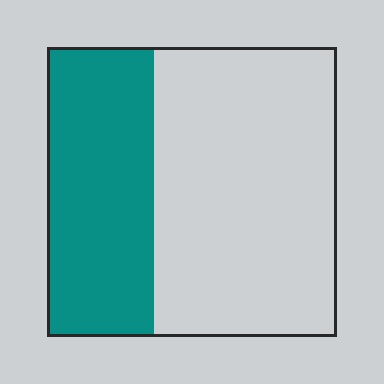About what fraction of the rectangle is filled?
About three eighths (3/8).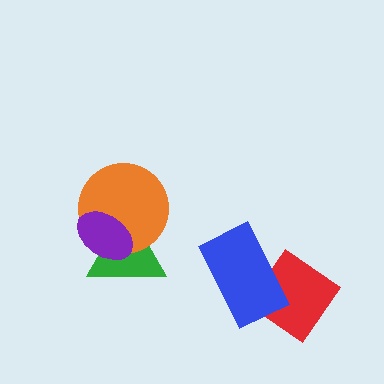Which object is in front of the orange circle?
The purple ellipse is in front of the orange circle.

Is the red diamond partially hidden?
Yes, it is partially covered by another shape.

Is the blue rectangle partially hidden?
No, no other shape covers it.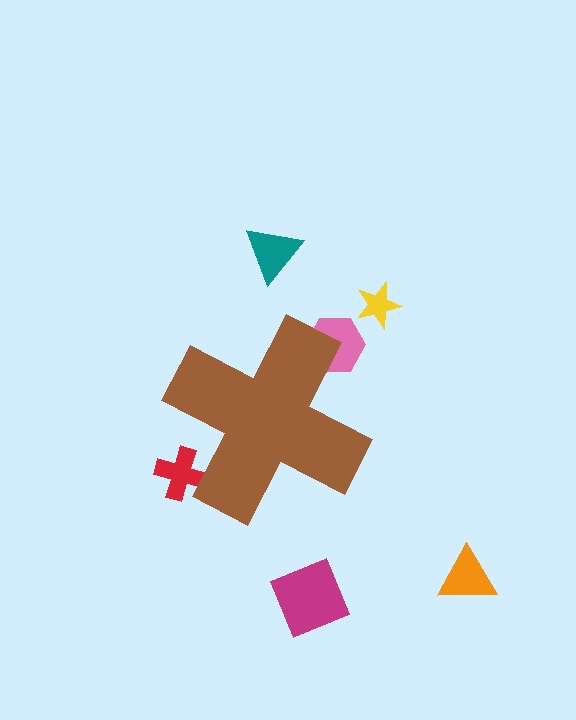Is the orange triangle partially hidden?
No, the orange triangle is fully visible.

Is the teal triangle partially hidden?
No, the teal triangle is fully visible.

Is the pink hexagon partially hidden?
Yes, the pink hexagon is partially hidden behind the brown cross.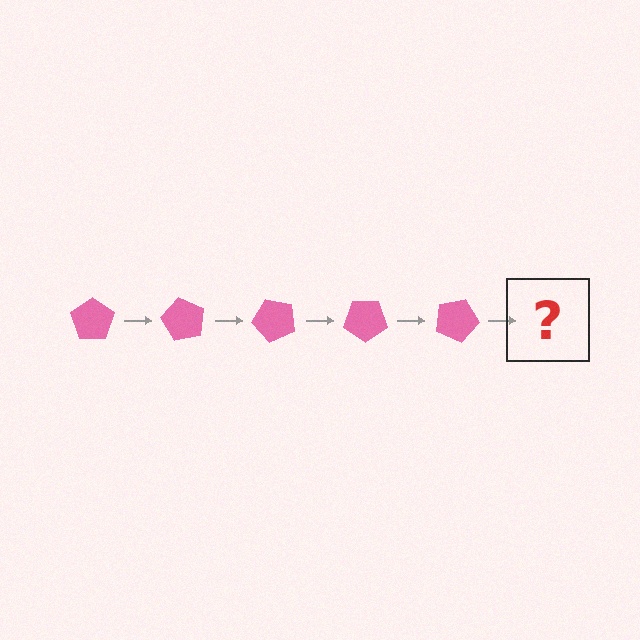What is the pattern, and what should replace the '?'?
The pattern is that the pentagon rotates 60 degrees each step. The '?' should be a pink pentagon rotated 300 degrees.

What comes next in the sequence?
The next element should be a pink pentagon rotated 300 degrees.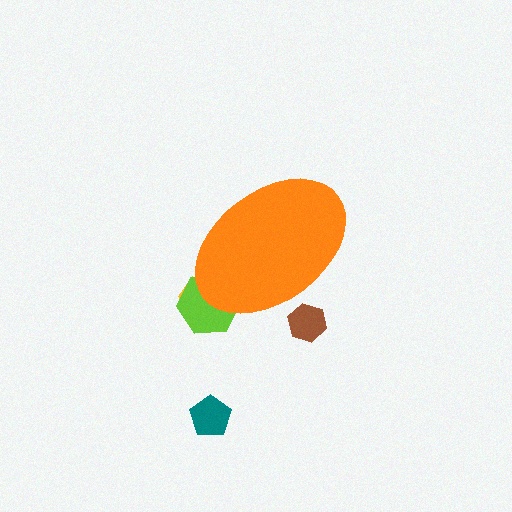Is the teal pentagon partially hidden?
No, the teal pentagon is fully visible.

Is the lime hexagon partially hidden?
Yes, the lime hexagon is partially hidden behind the orange ellipse.